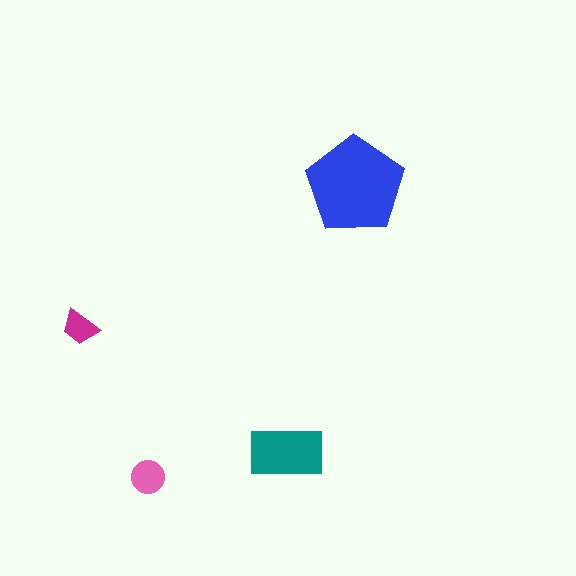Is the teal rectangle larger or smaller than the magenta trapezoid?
Larger.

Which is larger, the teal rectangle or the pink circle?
The teal rectangle.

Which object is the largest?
The blue pentagon.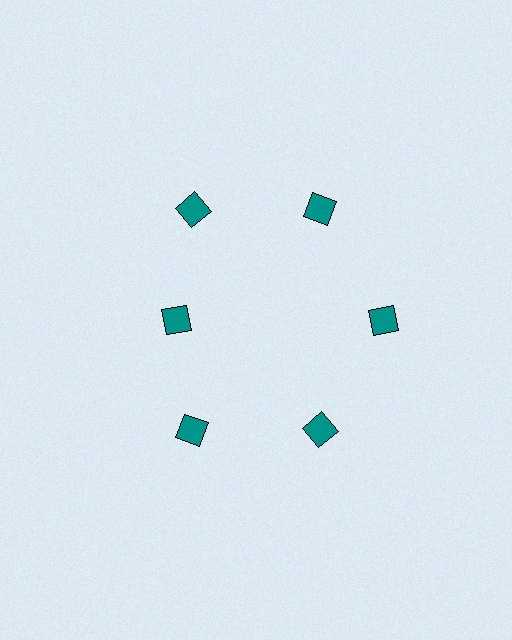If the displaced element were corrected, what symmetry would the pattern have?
It would have 6-fold rotational symmetry — the pattern would map onto itself every 60 degrees.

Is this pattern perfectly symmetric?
No. The 6 teal diamonds are arranged in a ring, but one element near the 9 o'clock position is pulled inward toward the center, breaking the 6-fold rotational symmetry.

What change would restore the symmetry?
The symmetry would be restored by moving it outward, back onto the ring so that all 6 diamonds sit at equal angles and equal distance from the center.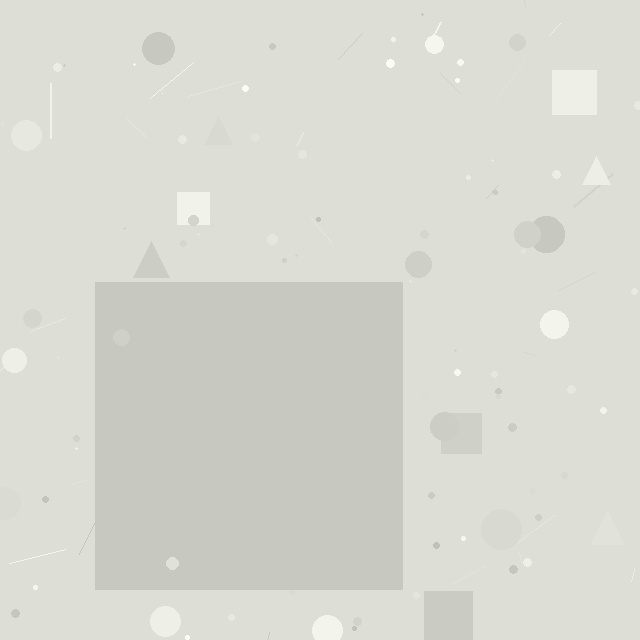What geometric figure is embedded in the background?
A square is embedded in the background.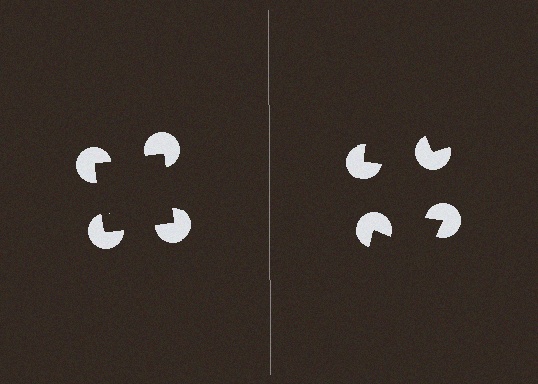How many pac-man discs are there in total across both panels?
8 — 4 on each side.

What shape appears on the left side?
An illusory square.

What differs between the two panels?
The pac-man discs are positioned identically on both sides; only the wedge orientations differ. On the left they align to a square; on the right they are misaligned.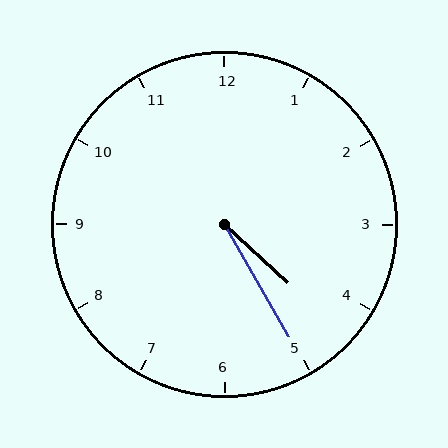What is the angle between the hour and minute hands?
Approximately 18 degrees.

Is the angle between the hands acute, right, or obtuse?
It is acute.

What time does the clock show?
4:25.